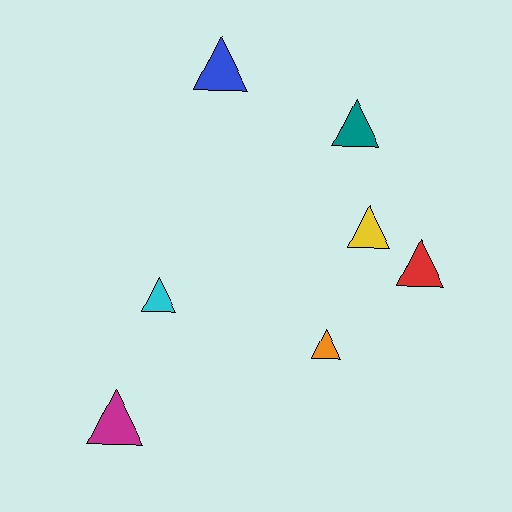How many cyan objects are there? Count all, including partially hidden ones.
There is 1 cyan object.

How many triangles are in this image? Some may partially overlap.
There are 7 triangles.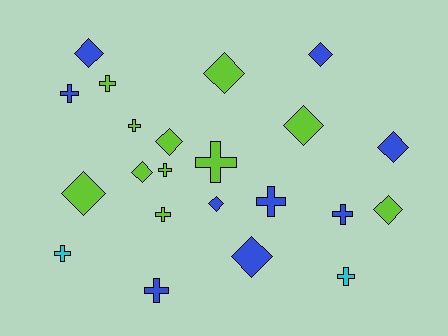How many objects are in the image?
There are 22 objects.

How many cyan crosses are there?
There are 2 cyan crosses.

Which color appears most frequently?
Lime, with 11 objects.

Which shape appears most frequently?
Cross, with 11 objects.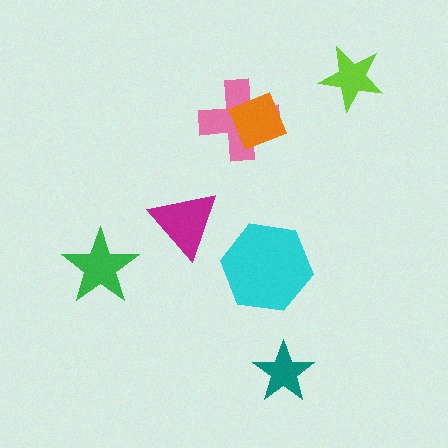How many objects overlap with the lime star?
0 objects overlap with the lime star.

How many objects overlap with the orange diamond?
1 object overlaps with the orange diamond.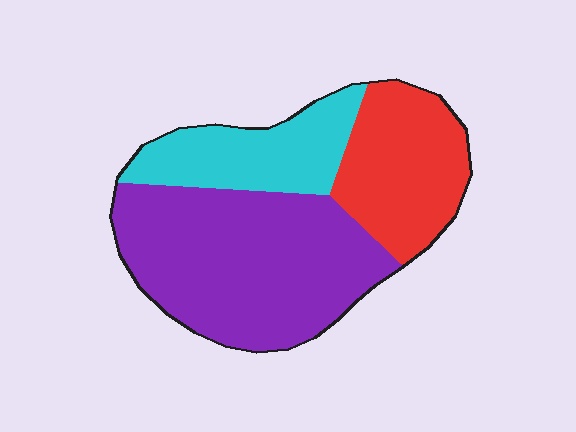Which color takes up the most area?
Purple, at roughly 50%.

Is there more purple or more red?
Purple.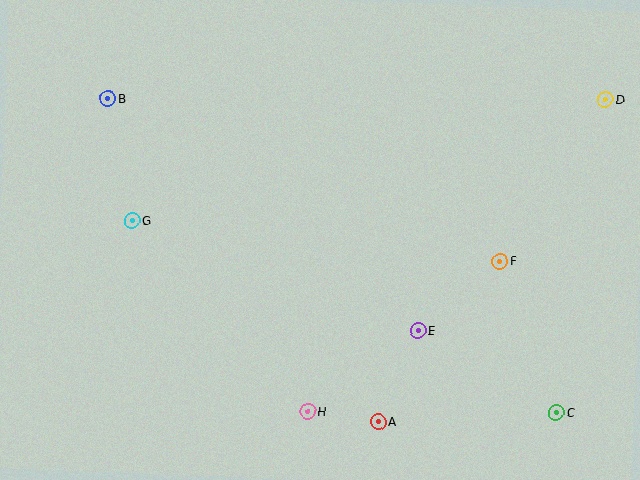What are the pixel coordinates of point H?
Point H is at (308, 411).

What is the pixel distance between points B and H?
The distance between B and H is 371 pixels.